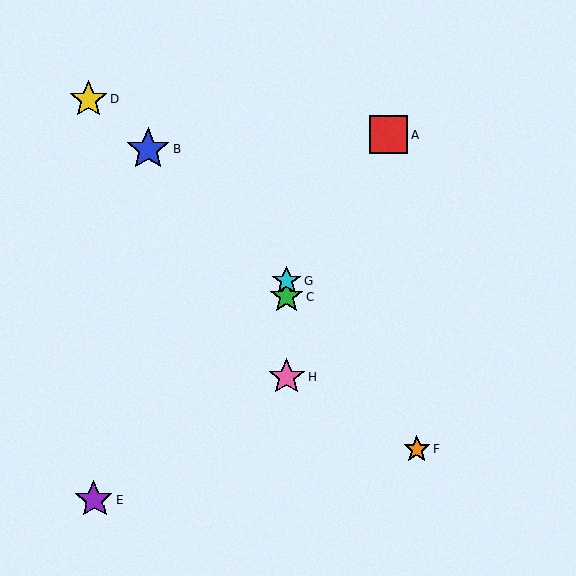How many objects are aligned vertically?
3 objects (C, G, H) are aligned vertically.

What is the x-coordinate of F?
Object F is at x≈417.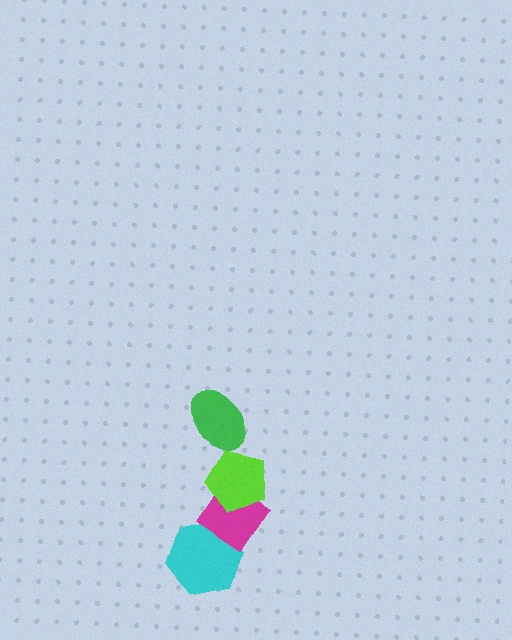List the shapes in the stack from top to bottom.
From top to bottom: the green ellipse, the lime pentagon, the magenta diamond, the cyan hexagon.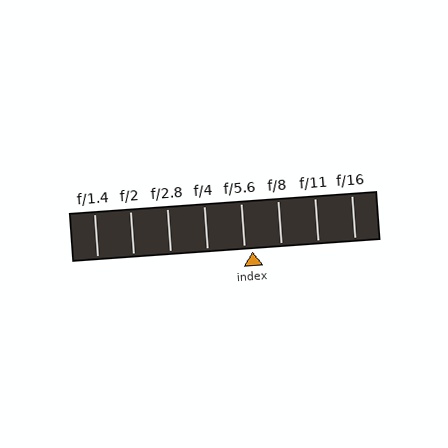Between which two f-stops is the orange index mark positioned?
The index mark is between f/5.6 and f/8.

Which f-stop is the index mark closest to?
The index mark is closest to f/5.6.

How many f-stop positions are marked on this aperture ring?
There are 8 f-stop positions marked.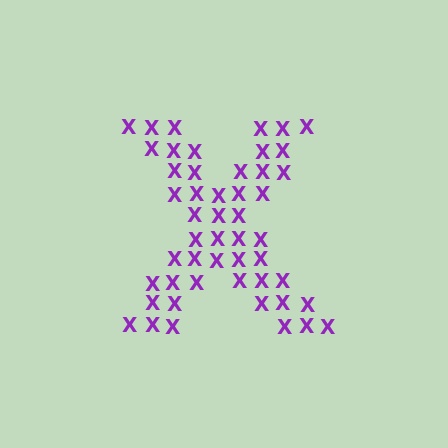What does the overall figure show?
The overall figure shows the letter X.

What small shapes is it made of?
It is made of small letter X's.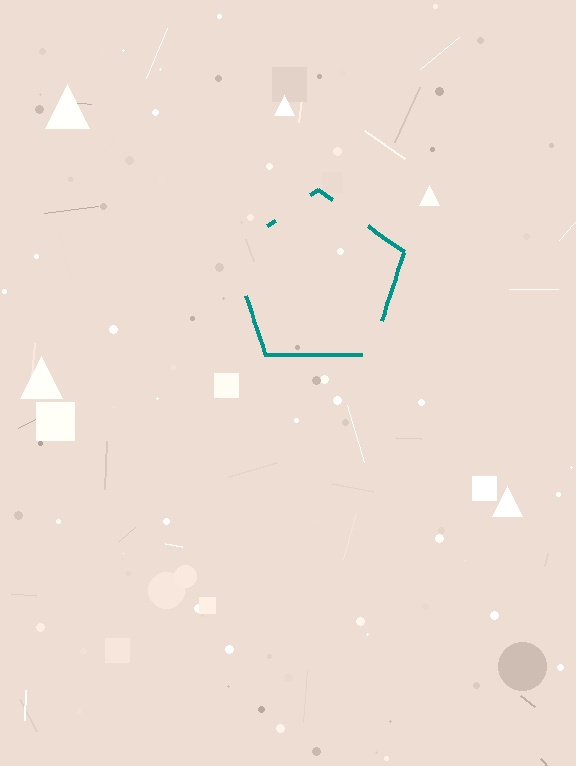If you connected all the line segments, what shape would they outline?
They would outline a pentagon.